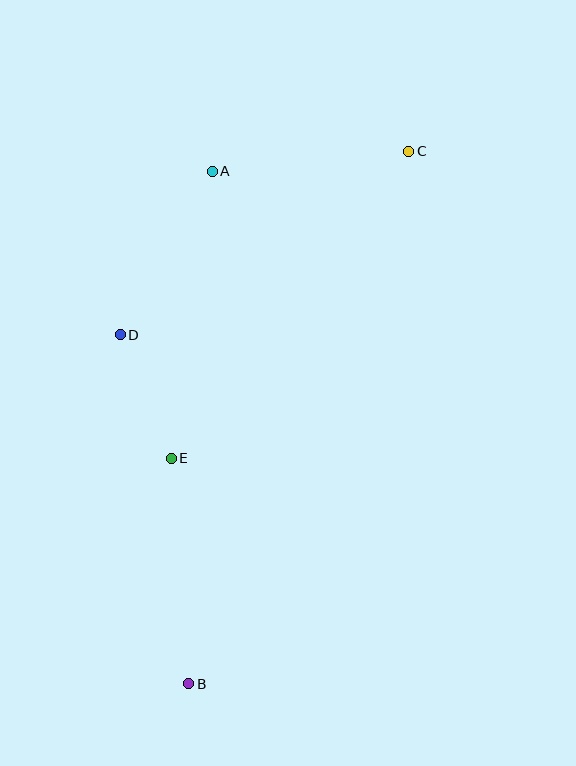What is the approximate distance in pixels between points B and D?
The distance between B and D is approximately 356 pixels.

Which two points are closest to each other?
Points D and E are closest to each other.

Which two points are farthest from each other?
Points B and C are farthest from each other.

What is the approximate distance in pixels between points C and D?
The distance between C and D is approximately 342 pixels.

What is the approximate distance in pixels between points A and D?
The distance between A and D is approximately 188 pixels.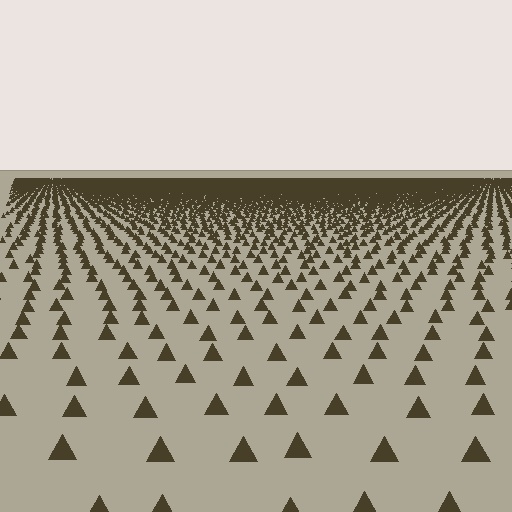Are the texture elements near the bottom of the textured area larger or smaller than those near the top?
Larger. Near the bottom, elements are closer to the viewer and appear at a bigger on-screen size.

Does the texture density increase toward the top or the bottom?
Density increases toward the top.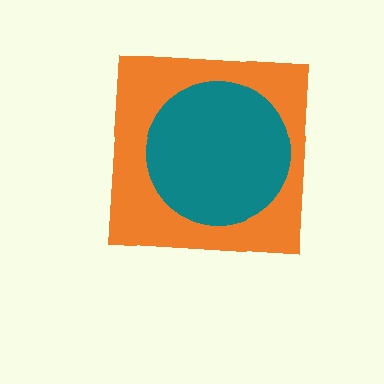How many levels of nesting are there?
2.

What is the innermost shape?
The teal circle.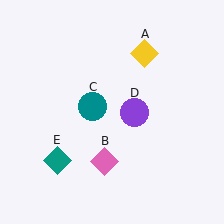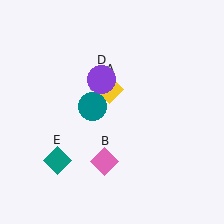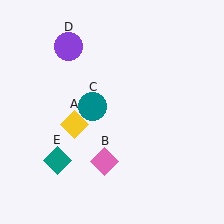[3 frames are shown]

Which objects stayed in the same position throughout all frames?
Pink diamond (object B) and teal circle (object C) and teal diamond (object E) remained stationary.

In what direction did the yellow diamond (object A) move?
The yellow diamond (object A) moved down and to the left.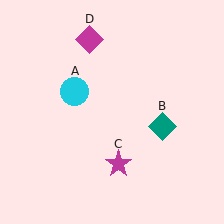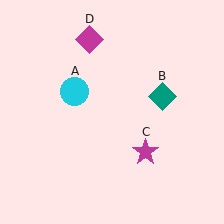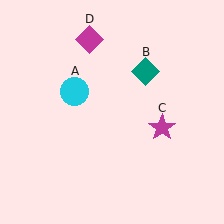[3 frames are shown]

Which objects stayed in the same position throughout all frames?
Cyan circle (object A) and magenta diamond (object D) remained stationary.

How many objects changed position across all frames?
2 objects changed position: teal diamond (object B), magenta star (object C).